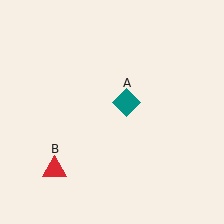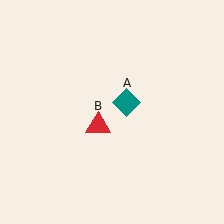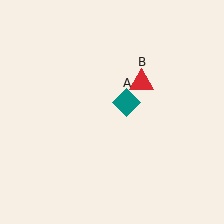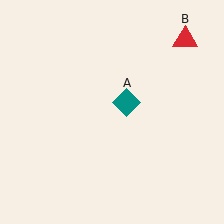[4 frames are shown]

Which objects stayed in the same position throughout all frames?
Teal diamond (object A) remained stationary.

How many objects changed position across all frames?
1 object changed position: red triangle (object B).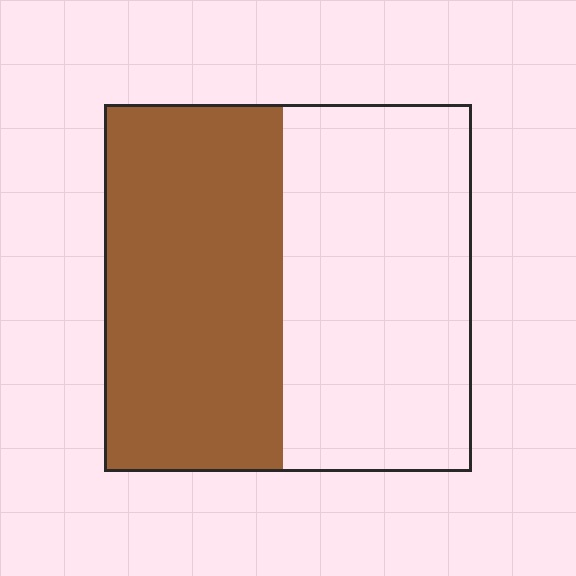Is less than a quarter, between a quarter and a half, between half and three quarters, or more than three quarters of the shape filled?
Between a quarter and a half.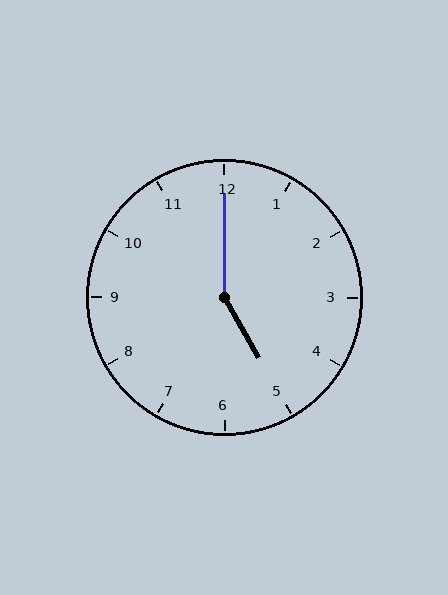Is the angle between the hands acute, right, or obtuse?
It is obtuse.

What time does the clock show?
5:00.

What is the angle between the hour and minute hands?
Approximately 150 degrees.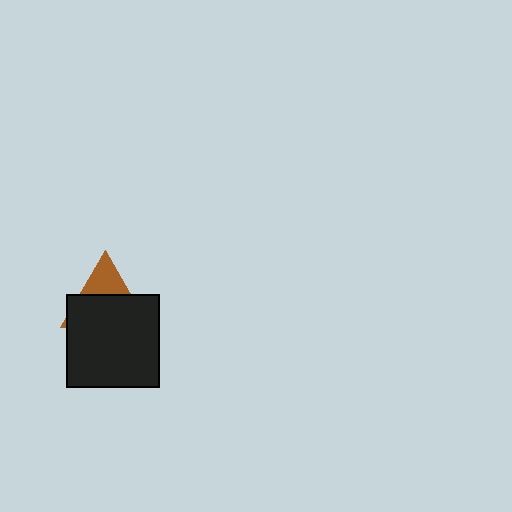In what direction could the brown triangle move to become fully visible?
The brown triangle could move up. That would shift it out from behind the black square entirely.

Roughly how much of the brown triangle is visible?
A small part of it is visible (roughly 32%).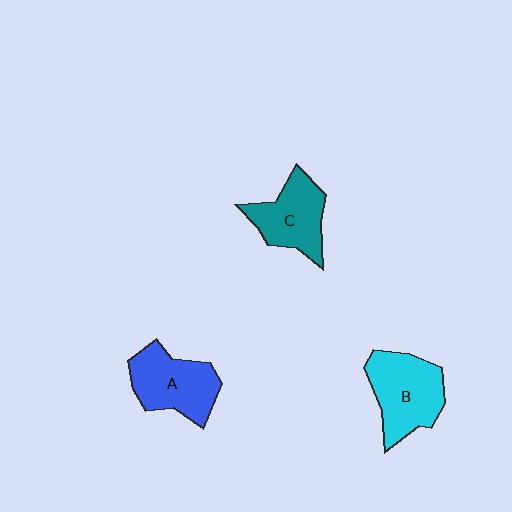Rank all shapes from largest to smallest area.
From largest to smallest: B (cyan), A (blue), C (teal).